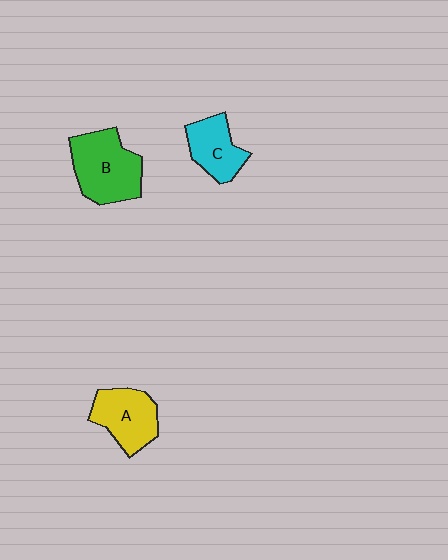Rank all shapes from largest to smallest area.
From largest to smallest: B (green), A (yellow), C (cyan).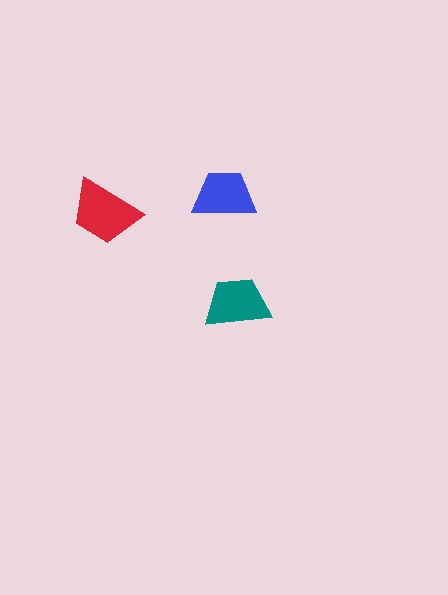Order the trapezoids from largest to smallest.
the red one, the teal one, the blue one.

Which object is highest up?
The blue trapezoid is topmost.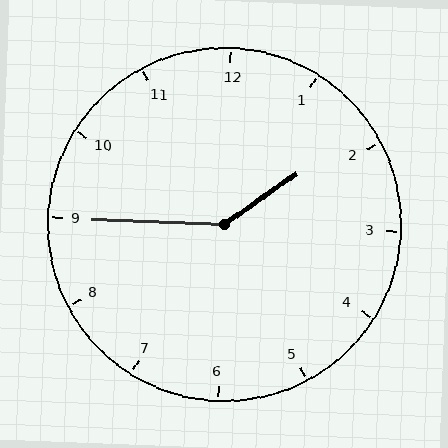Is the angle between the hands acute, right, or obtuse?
It is obtuse.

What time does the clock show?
1:45.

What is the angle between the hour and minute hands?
Approximately 142 degrees.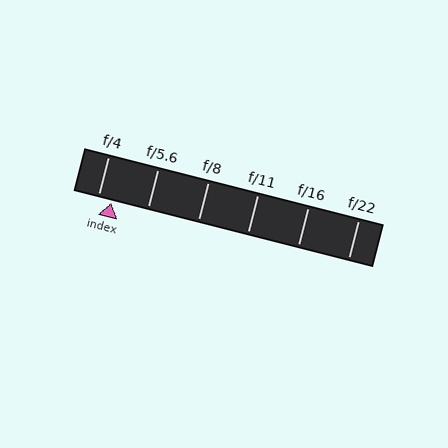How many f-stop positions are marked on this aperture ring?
There are 6 f-stop positions marked.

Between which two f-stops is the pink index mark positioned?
The index mark is between f/4 and f/5.6.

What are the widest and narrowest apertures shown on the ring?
The widest aperture shown is f/4 and the narrowest is f/22.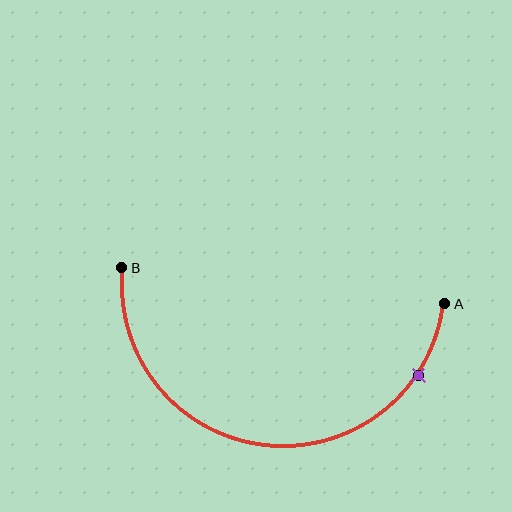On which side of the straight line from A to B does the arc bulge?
The arc bulges below the straight line connecting A and B.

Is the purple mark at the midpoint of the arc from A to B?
No. The purple mark lies on the arc but is closer to endpoint A. The arc midpoint would be at the point on the curve equidistant along the arc from both A and B.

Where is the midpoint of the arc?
The arc midpoint is the point on the curve farthest from the straight line joining A and B. It sits below that line.